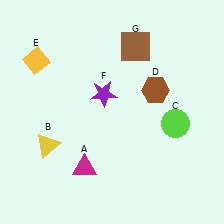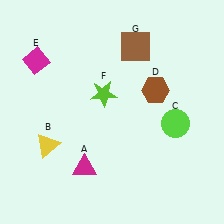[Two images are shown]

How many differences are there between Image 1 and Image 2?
There are 2 differences between the two images.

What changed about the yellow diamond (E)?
In Image 1, E is yellow. In Image 2, it changed to magenta.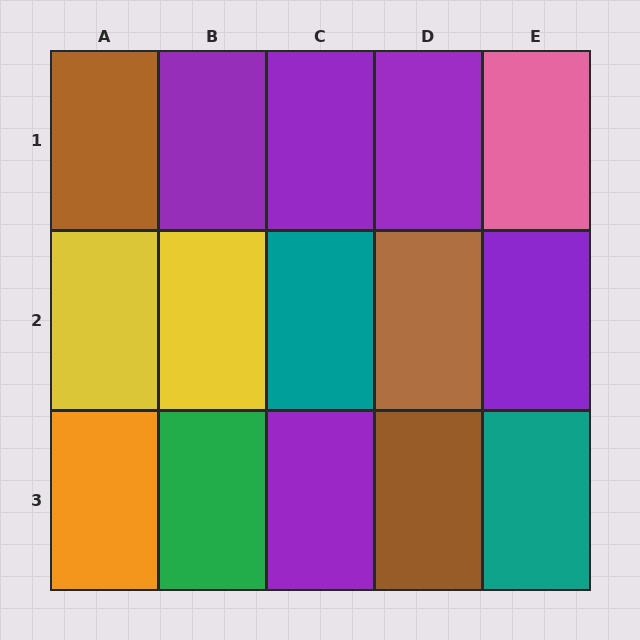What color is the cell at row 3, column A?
Orange.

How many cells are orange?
1 cell is orange.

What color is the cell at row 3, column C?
Purple.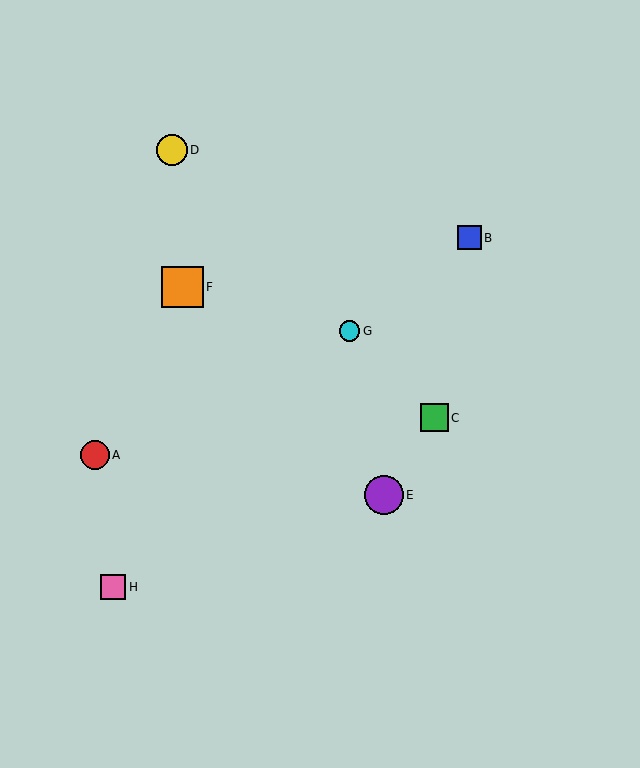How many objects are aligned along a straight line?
3 objects (C, D, G) are aligned along a straight line.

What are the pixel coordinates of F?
Object F is at (182, 287).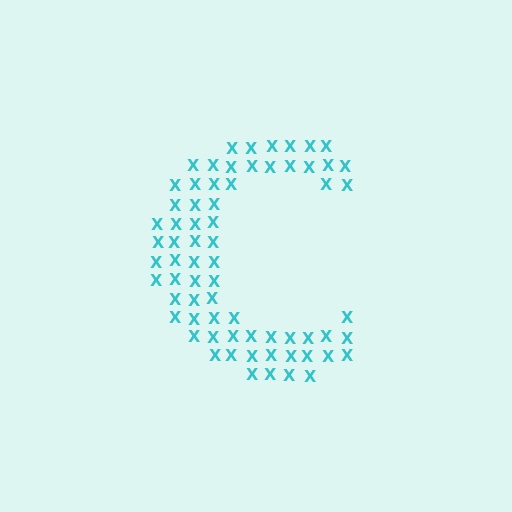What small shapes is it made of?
It is made of small letter X's.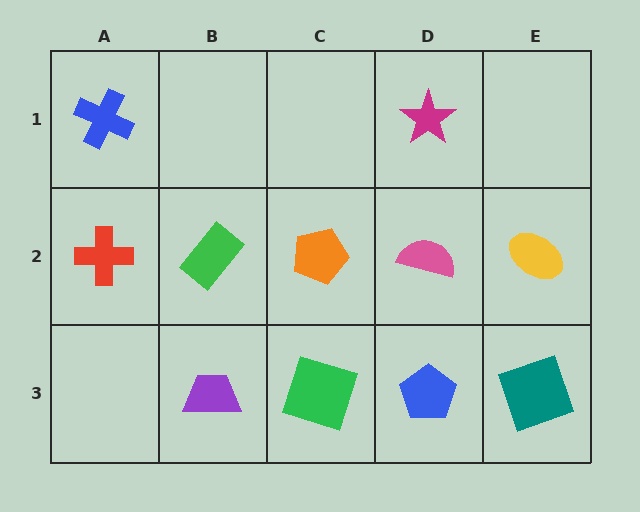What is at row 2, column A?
A red cross.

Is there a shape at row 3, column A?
No, that cell is empty.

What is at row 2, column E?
A yellow ellipse.